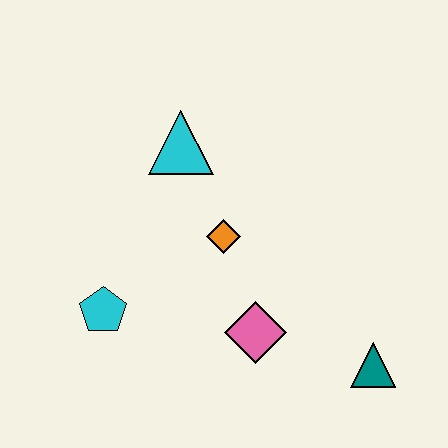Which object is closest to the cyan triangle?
The orange diamond is closest to the cyan triangle.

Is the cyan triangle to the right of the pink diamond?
No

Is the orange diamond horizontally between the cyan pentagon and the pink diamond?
Yes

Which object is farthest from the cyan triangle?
The teal triangle is farthest from the cyan triangle.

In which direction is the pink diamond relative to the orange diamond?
The pink diamond is below the orange diamond.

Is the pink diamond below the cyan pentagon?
Yes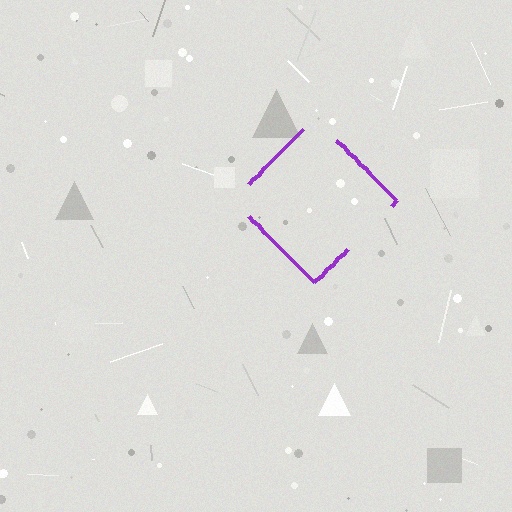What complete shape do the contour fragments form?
The contour fragments form a diamond.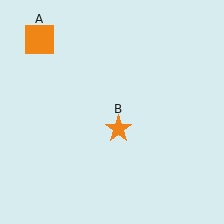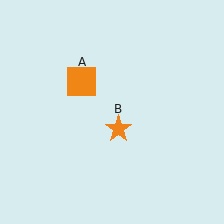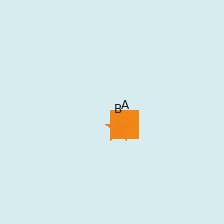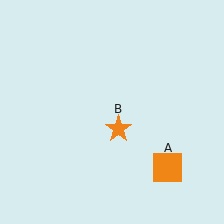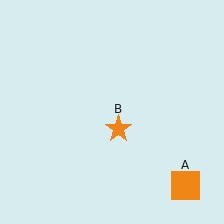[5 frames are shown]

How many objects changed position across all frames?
1 object changed position: orange square (object A).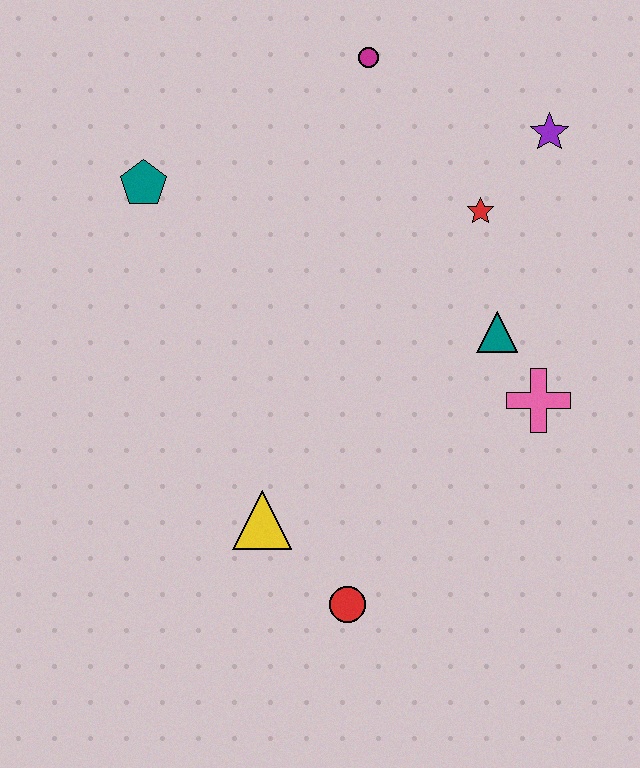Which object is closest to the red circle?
The yellow triangle is closest to the red circle.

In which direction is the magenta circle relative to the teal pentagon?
The magenta circle is to the right of the teal pentagon.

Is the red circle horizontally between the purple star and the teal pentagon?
Yes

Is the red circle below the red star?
Yes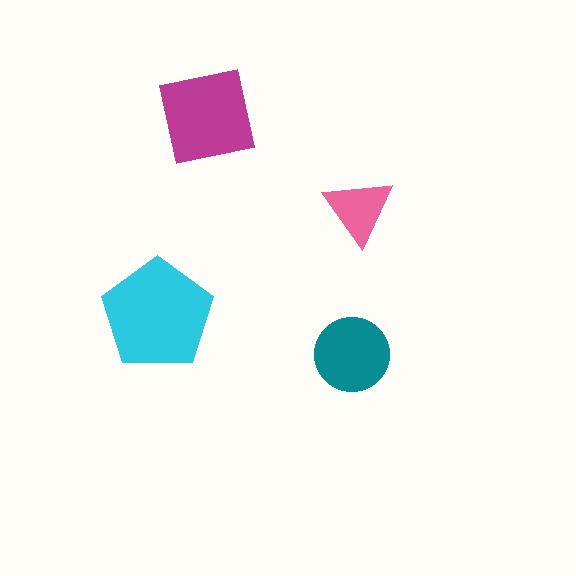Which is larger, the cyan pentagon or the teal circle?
The cyan pentagon.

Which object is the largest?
The cyan pentagon.